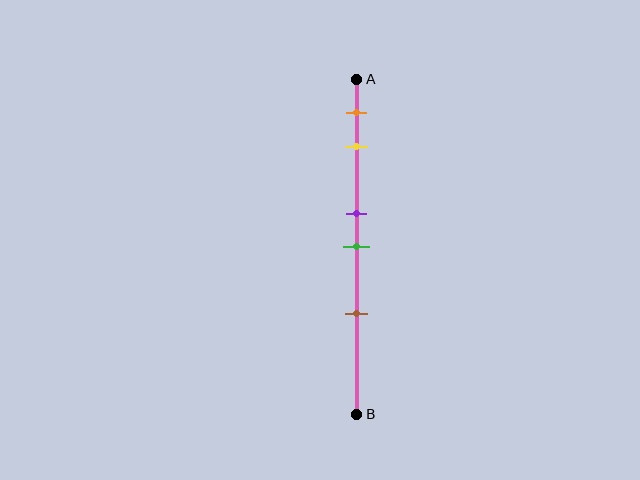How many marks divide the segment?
There are 5 marks dividing the segment.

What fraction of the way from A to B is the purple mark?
The purple mark is approximately 40% (0.4) of the way from A to B.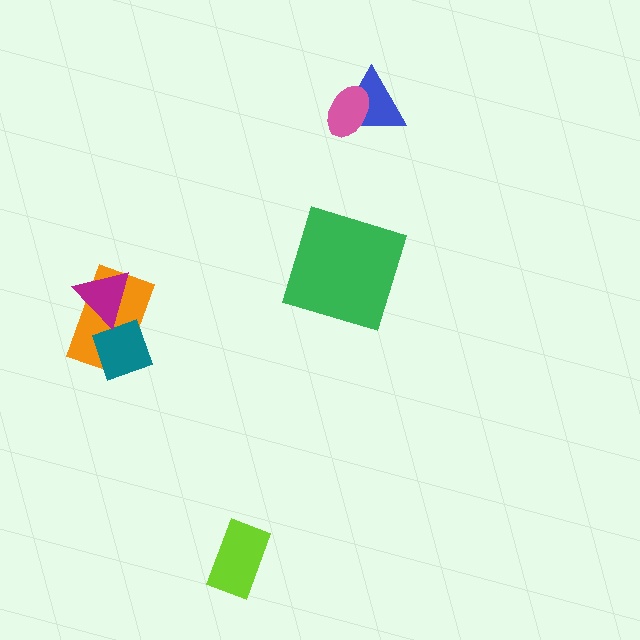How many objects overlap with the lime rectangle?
0 objects overlap with the lime rectangle.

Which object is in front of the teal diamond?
The magenta triangle is in front of the teal diamond.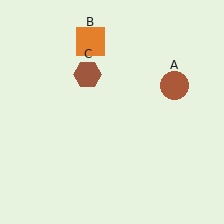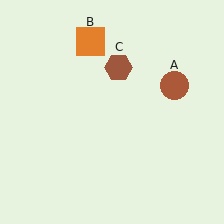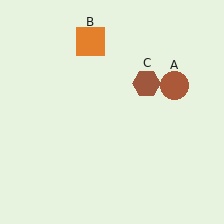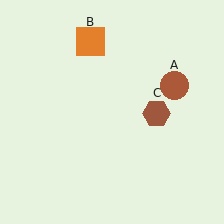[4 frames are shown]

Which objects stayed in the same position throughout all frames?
Brown circle (object A) and orange square (object B) remained stationary.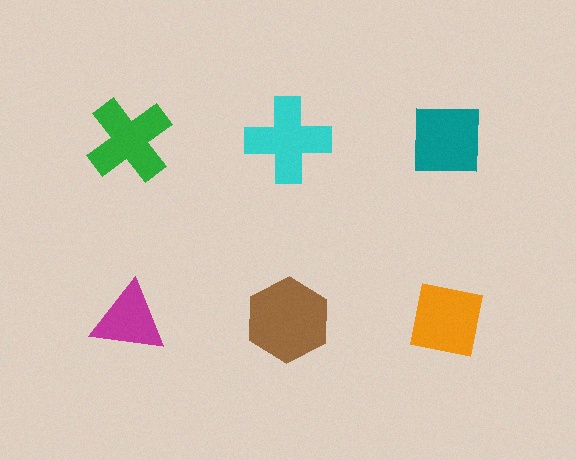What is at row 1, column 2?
A cyan cross.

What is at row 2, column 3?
An orange square.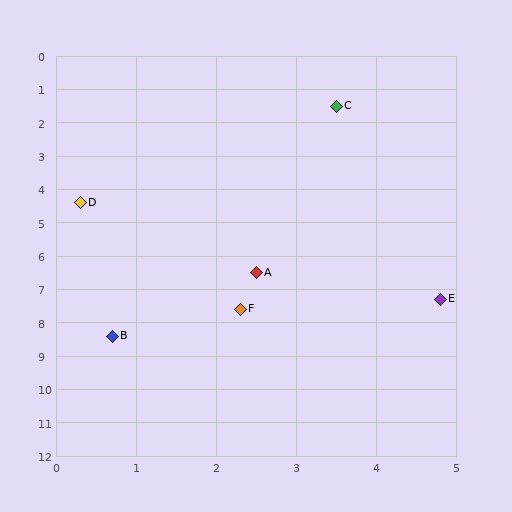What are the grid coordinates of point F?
Point F is at approximately (2.3, 7.6).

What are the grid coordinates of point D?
Point D is at approximately (0.3, 4.4).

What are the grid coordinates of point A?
Point A is at approximately (2.5, 6.5).